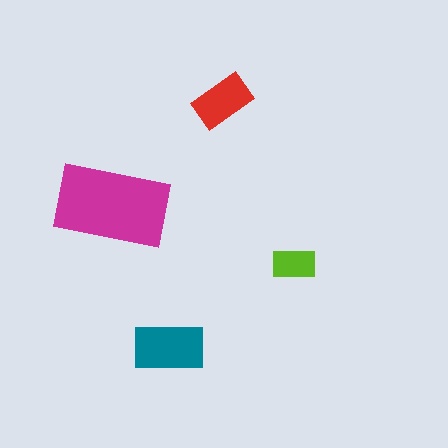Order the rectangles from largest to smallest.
the magenta one, the teal one, the red one, the lime one.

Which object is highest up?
The red rectangle is topmost.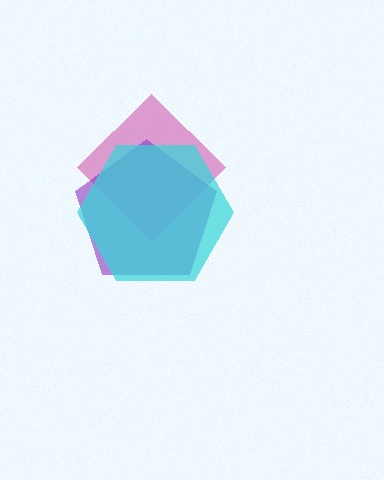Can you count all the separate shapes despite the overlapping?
Yes, there are 3 separate shapes.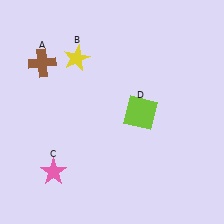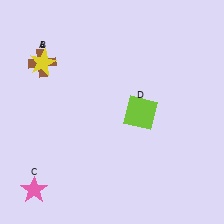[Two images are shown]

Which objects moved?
The objects that moved are: the yellow star (B), the pink star (C).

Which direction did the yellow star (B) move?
The yellow star (B) moved left.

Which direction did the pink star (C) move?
The pink star (C) moved left.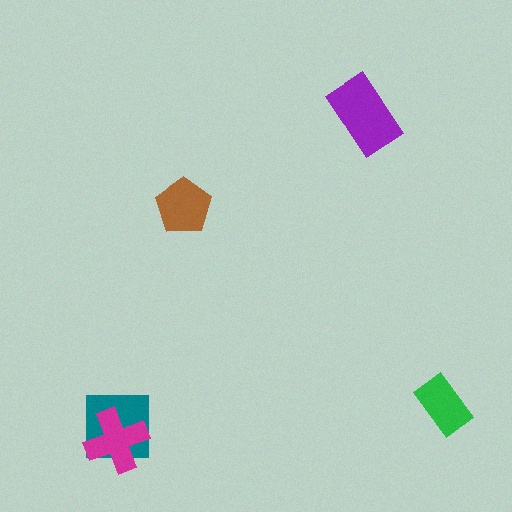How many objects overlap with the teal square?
1 object overlaps with the teal square.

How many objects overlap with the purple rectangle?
0 objects overlap with the purple rectangle.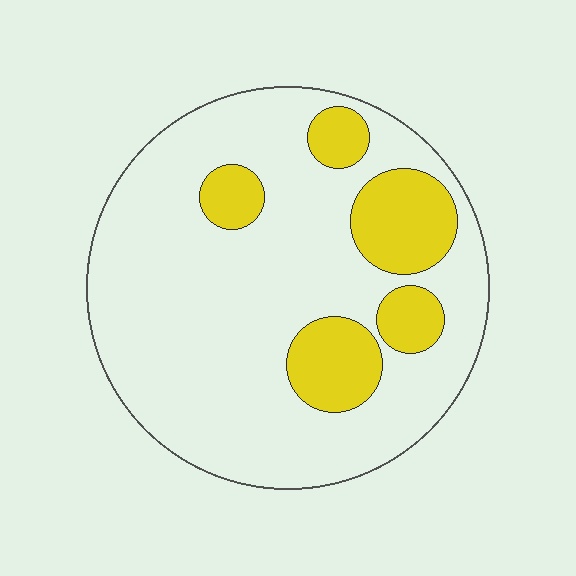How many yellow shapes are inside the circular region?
5.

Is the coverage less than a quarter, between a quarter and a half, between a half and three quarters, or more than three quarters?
Less than a quarter.